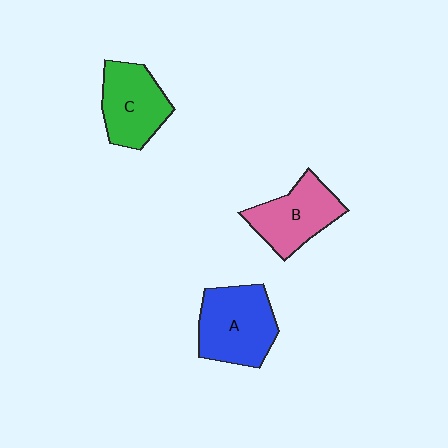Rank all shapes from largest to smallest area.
From largest to smallest: A (blue), C (green), B (pink).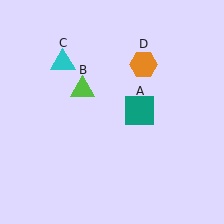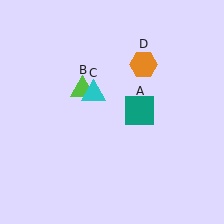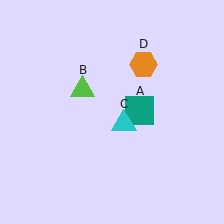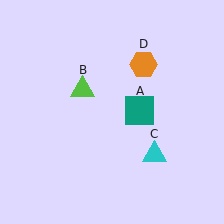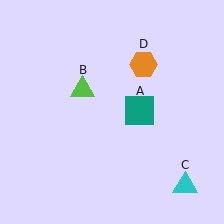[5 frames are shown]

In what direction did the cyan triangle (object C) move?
The cyan triangle (object C) moved down and to the right.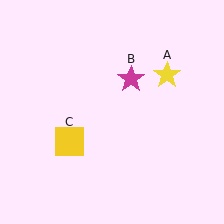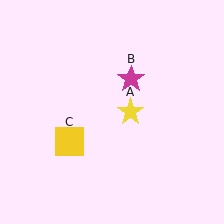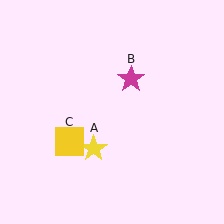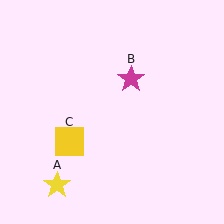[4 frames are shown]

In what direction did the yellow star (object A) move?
The yellow star (object A) moved down and to the left.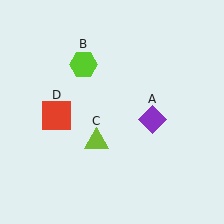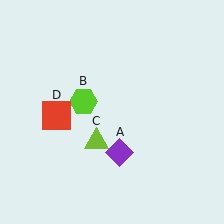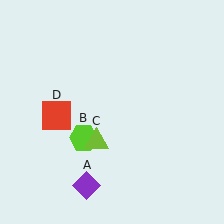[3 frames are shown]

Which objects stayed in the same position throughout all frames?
Lime triangle (object C) and red square (object D) remained stationary.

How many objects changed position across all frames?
2 objects changed position: purple diamond (object A), lime hexagon (object B).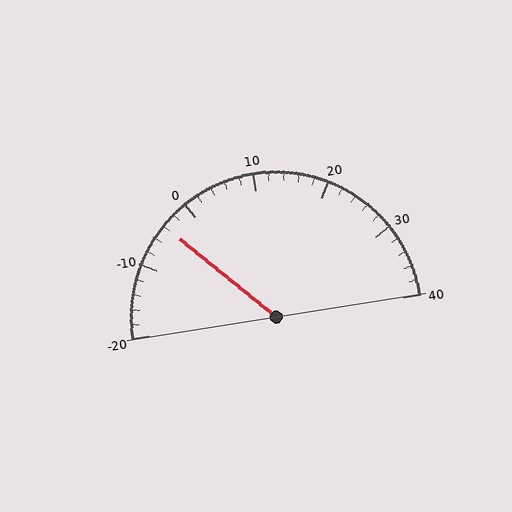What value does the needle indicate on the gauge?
The needle indicates approximately -4.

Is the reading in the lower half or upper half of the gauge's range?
The reading is in the lower half of the range (-20 to 40).